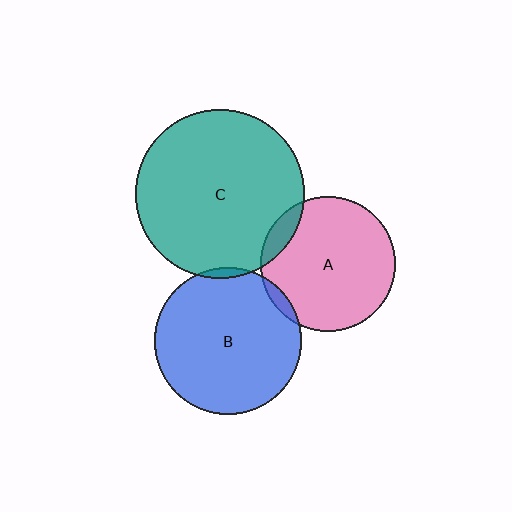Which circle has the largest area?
Circle C (teal).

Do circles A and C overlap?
Yes.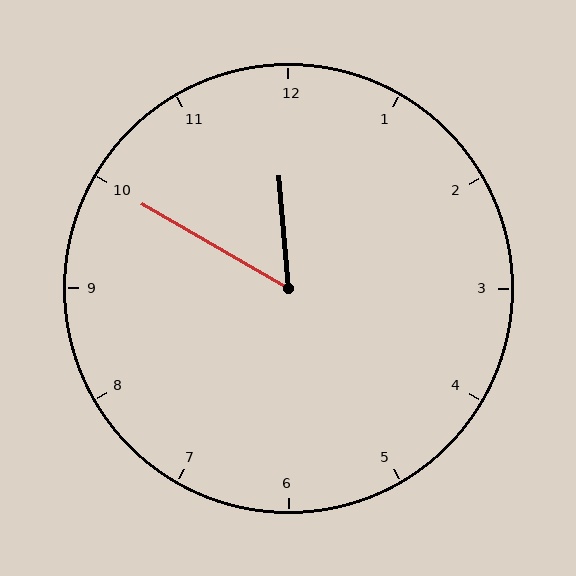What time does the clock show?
11:50.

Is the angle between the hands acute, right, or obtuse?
It is acute.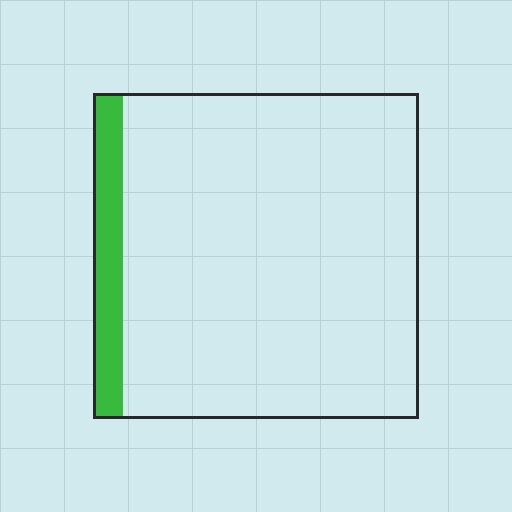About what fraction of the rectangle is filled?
About one tenth (1/10).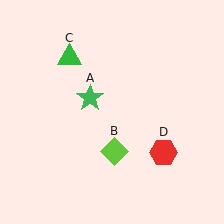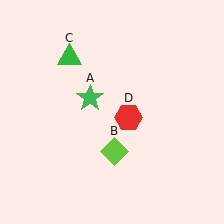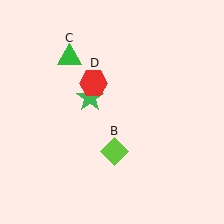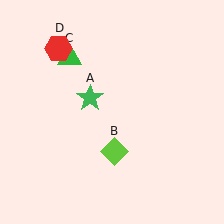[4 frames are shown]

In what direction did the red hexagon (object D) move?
The red hexagon (object D) moved up and to the left.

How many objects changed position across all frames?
1 object changed position: red hexagon (object D).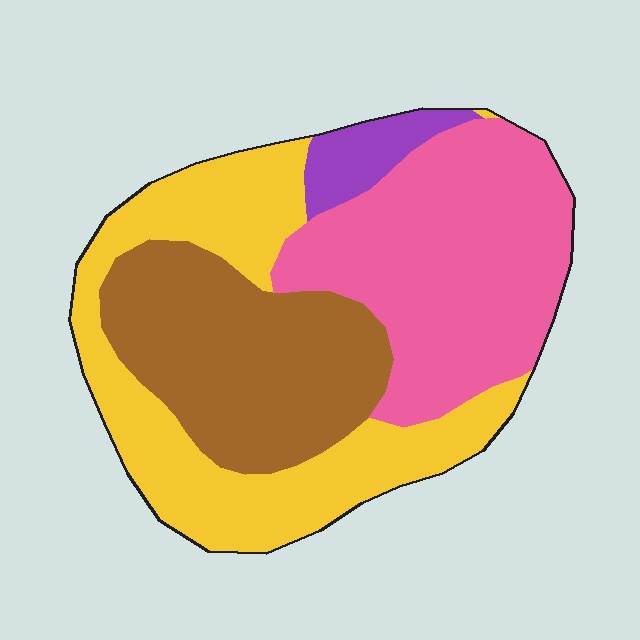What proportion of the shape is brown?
Brown covers around 30% of the shape.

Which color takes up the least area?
Purple, at roughly 5%.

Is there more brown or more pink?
Pink.